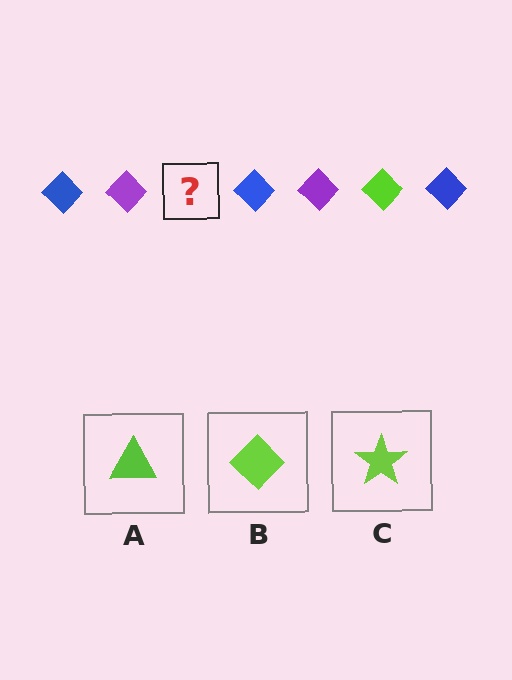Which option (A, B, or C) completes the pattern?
B.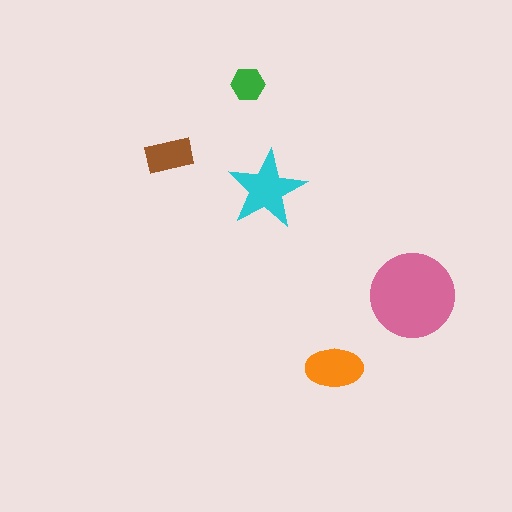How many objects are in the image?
There are 5 objects in the image.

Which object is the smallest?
The green hexagon.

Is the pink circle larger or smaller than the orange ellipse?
Larger.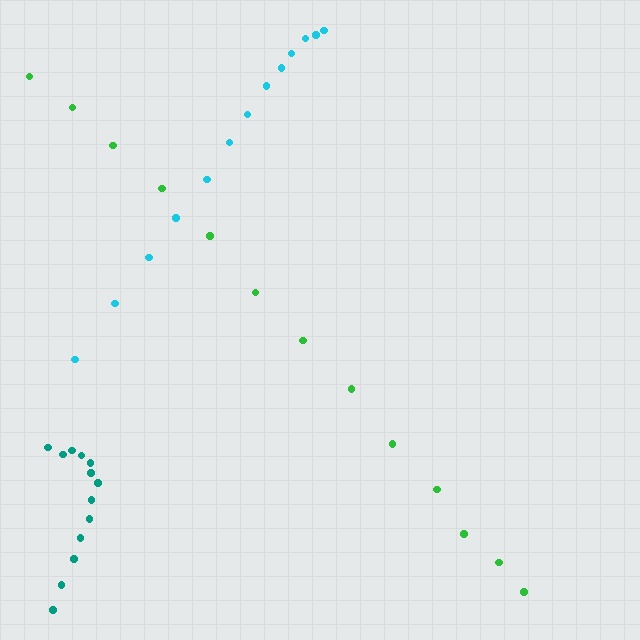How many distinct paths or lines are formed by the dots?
There are 3 distinct paths.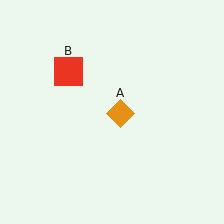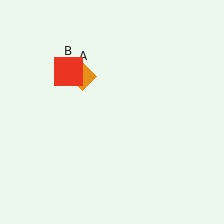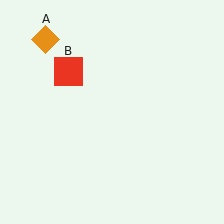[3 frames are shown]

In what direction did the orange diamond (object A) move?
The orange diamond (object A) moved up and to the left.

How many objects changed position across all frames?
1 object changed position: orange diamond (object A).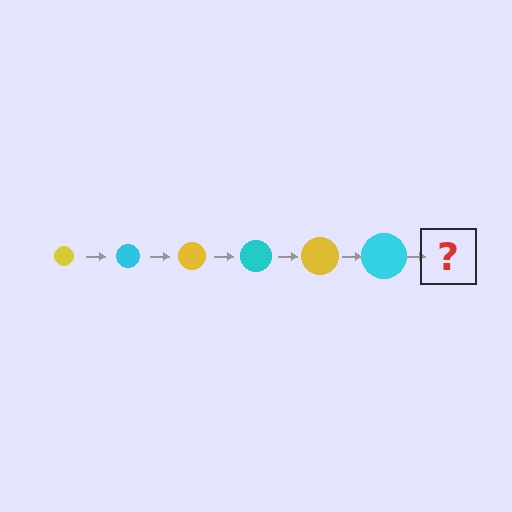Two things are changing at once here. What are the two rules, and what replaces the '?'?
The two rules are that the circle grows larger each step and the color cycles through yellow and cyan. The '?' should be a yellow circle, larger than the previous one.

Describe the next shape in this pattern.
It should be a yellow circle, larger than the previous one.